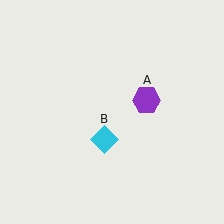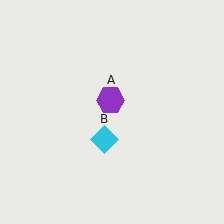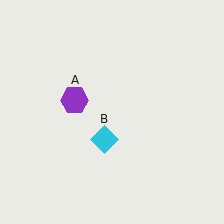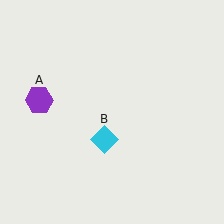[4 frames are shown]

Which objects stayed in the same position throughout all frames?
Cyan diamond (object B) remained stationary.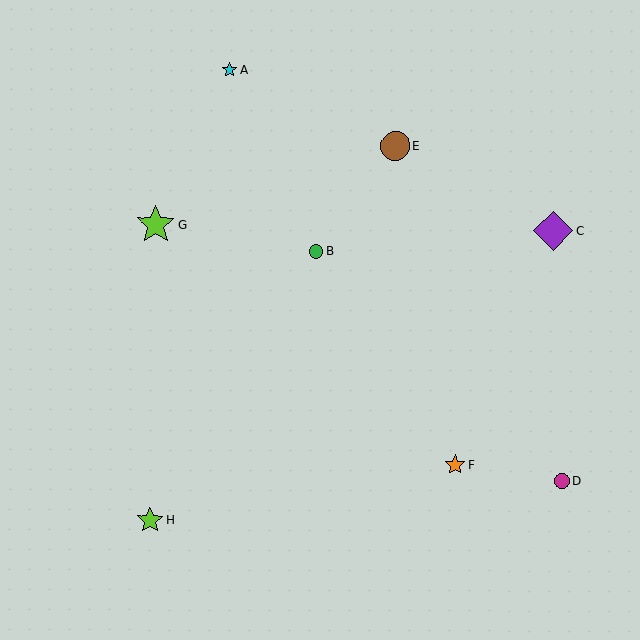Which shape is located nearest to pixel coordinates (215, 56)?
The cyan star (labeled A) at (229, 70) is nearest to that location.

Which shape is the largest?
The purple diamond (labeled C) is the largest.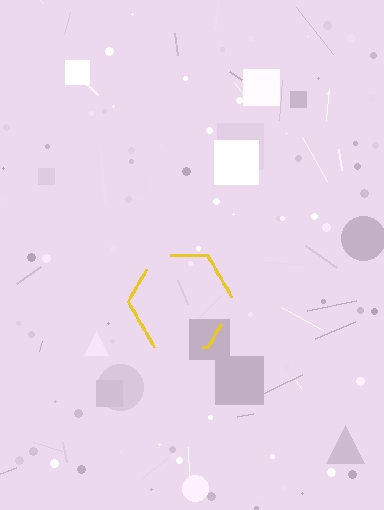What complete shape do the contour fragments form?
The contour fragments form a hexagon.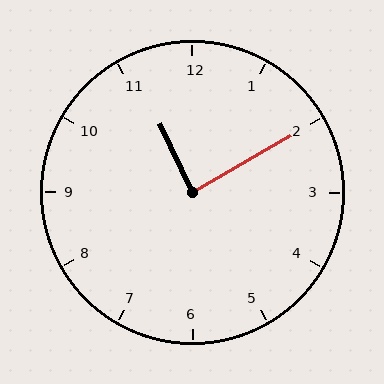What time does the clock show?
11:10.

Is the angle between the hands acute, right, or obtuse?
It is right.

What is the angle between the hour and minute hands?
Approximately 85 degrees.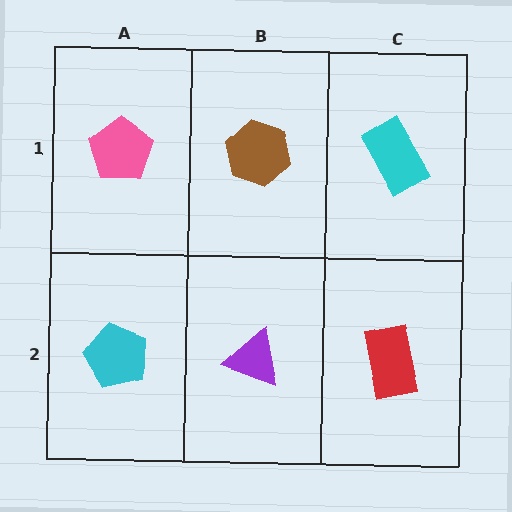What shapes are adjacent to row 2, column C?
A cyan rectangle (row 1, column C), a purple triangle (row 2, column B).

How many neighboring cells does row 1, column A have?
2.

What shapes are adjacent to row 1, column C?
A red rectangle (row 2, column C), a brown hexagon (row 1, column B).